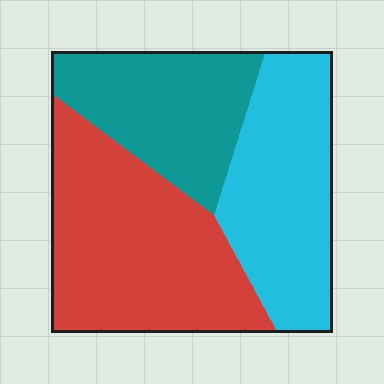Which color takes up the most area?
Red, at roughly 40%.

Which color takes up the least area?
Teal, at roughly 25%.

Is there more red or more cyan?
Red.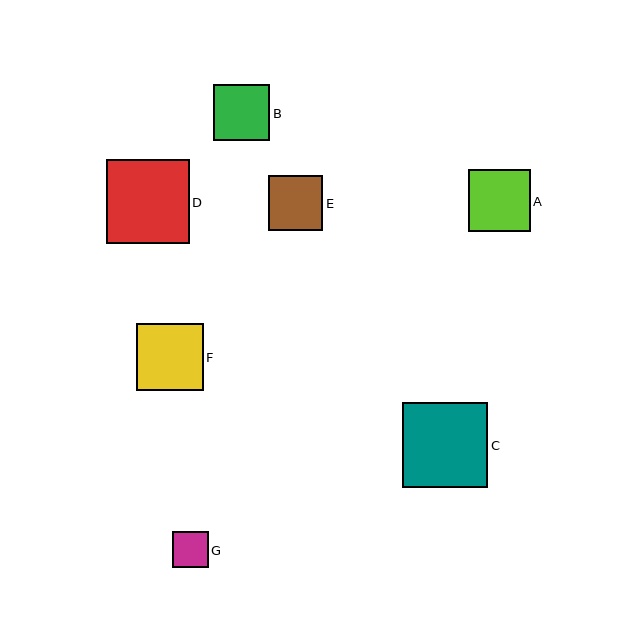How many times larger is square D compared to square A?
Square D is approximately 1.3 times the size of square A.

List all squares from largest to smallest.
From largest to smallest: C, D, F, A, B, E, G.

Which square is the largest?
Square C is the largest with a size of approximately 85 pixels.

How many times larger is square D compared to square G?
Square D is approximately 2.3 times the size of square G.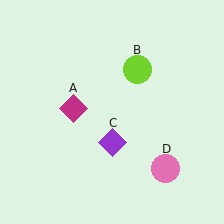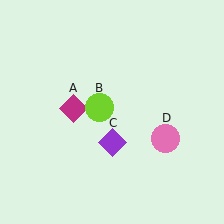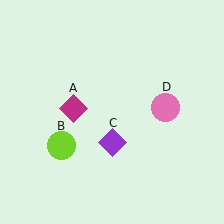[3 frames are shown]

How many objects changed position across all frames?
2 objects changed position: lime circle (object B), pink circle (object D).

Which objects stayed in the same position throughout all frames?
Magenta diamond (object A) and purple diamond (object C) remained stationary.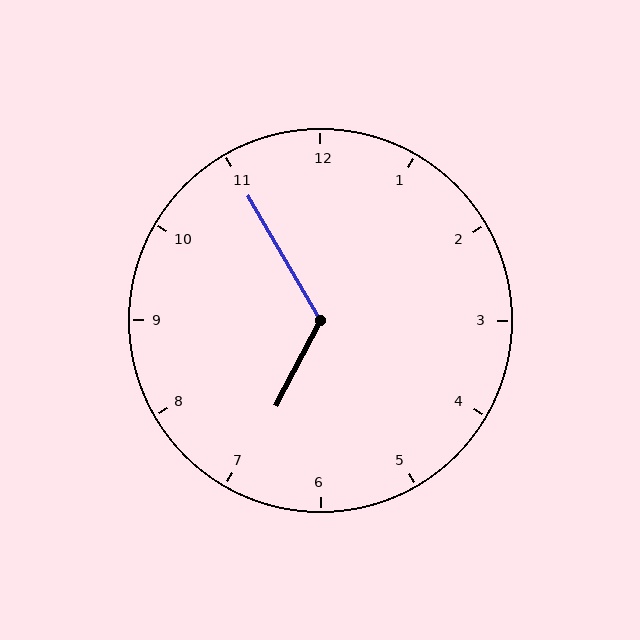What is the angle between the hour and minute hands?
Approximately 122 degrees.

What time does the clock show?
6:55.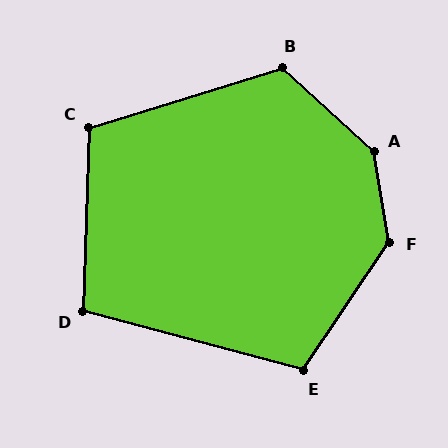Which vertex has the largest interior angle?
A, at approximately 142 degrees.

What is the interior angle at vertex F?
Approximately 136 degrees (obtuse).